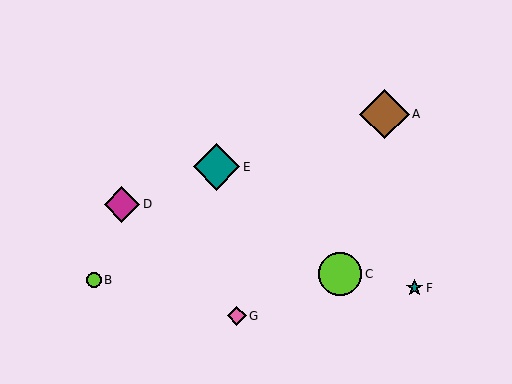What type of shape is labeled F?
Shape F is a teal star.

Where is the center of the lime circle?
The center of the lime circle is at (340, 274).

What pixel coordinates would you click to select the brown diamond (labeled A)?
Click at (384, 114) to select the brown diamond A.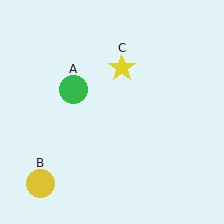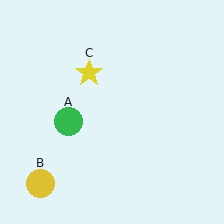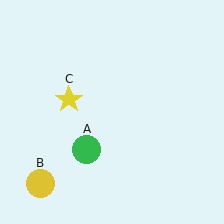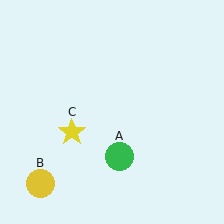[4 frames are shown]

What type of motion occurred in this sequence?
The green circle (object A), yellow star (object C) rotated counterclockwise around the center of the scene.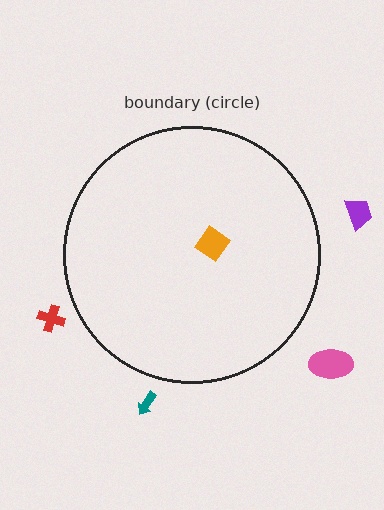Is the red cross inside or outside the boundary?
Outside.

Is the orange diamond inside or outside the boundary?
Inside.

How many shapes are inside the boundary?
1 inside, 4 outside.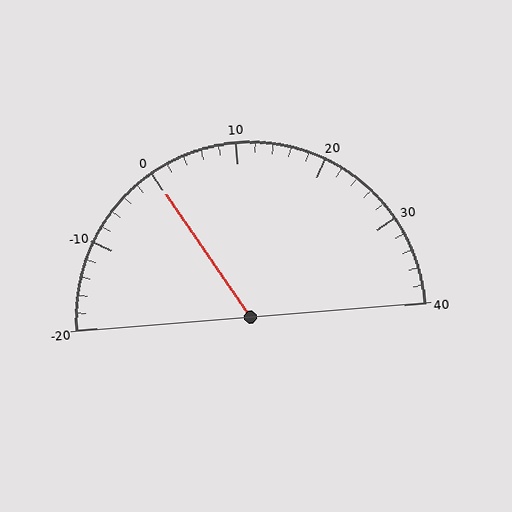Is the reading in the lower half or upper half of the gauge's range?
The reading is in the lower half of the range (-20 to 40).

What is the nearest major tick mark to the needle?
The nearest major tick mark is 0.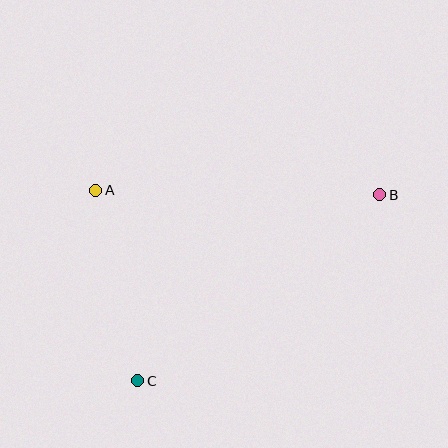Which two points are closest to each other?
Points A and C are closest to each other.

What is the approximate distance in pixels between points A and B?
The distance between A and B is approximately 284 pixels.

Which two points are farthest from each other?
Points B and C are farthest from each other.